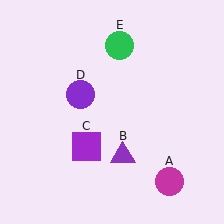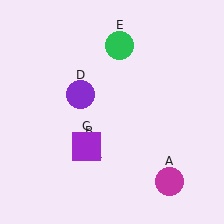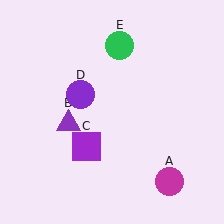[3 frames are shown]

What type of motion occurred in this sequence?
The purple triangle (object B) rotated clockwise around the center of the scene.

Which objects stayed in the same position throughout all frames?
Magenta circle (object A) and purple square (object C) and purple circle (object D) and green circle (object E) remained stationary.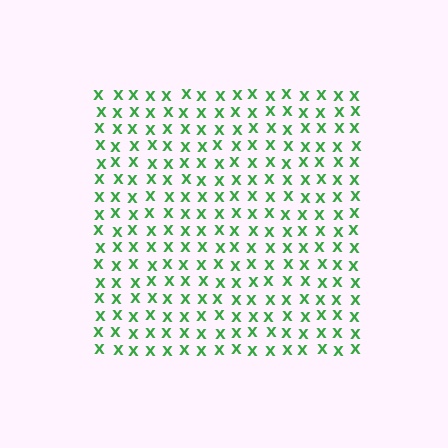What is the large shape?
The large shape is a square.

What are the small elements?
The small elements are letter X's.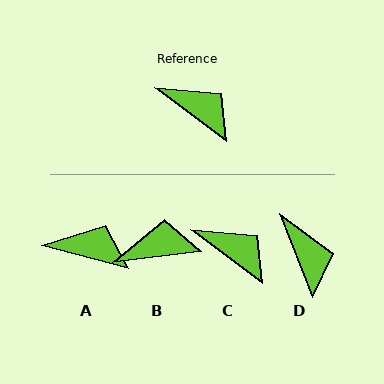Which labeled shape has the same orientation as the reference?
C.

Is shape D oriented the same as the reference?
No, it is off by about 32 degrees.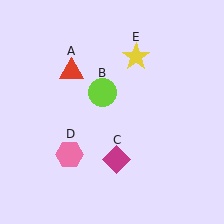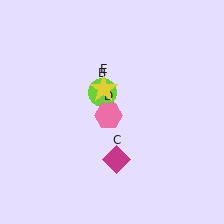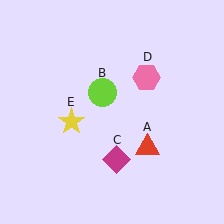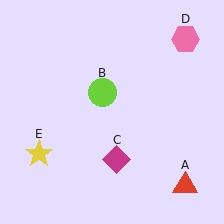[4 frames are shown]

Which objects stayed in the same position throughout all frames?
Lime circle (object B) and magenta diamond (object C) remained stationary.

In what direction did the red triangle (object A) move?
The red triangle (object A) moved down and to the right.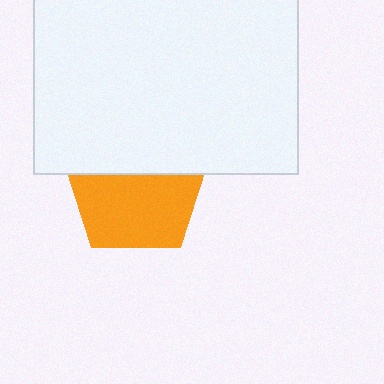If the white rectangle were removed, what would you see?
You would see the complete orange pentagon.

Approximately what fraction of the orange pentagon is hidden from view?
Roughly 40% of the orange pentagon is hidden behind the white rectangle.